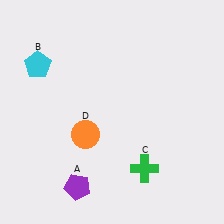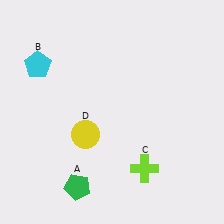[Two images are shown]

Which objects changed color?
A changed from purple to green. C changed from green to lime. D changed from orange to yellow.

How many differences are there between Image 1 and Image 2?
There are 3 differences between the two images.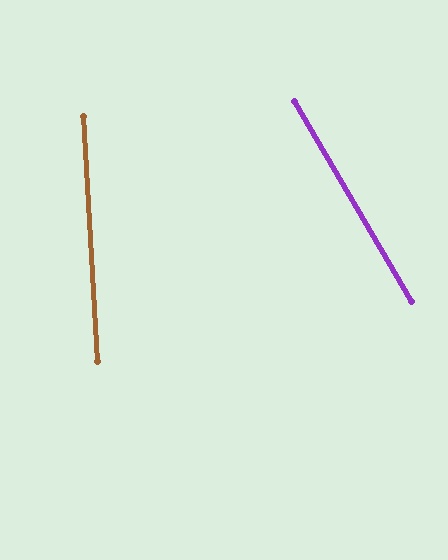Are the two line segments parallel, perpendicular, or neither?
Neither parallel nor perpendicular — they differ by about 27°.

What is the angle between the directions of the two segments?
Approximately 27 degrees.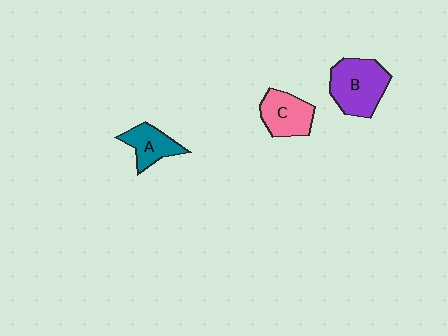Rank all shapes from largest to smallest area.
From largest to smallest: B (purple), C (pink), A (teal).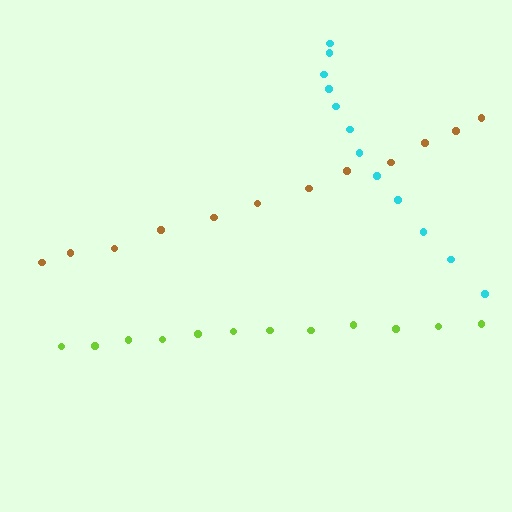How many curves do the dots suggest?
There are 3 distinct paths.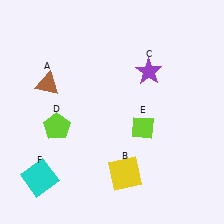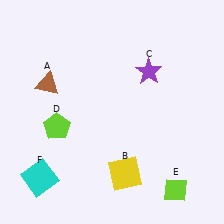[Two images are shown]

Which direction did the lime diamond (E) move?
The lime diamond (E) moved down.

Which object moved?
The lime diamond (E) moved down.